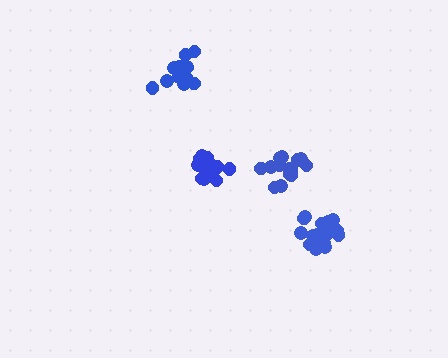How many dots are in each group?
Group 1: 18 dots, Group 2: 14 dots, Group 3: 15 dots, Group 4: 13 dots (60 total).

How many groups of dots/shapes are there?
There are 4 groups.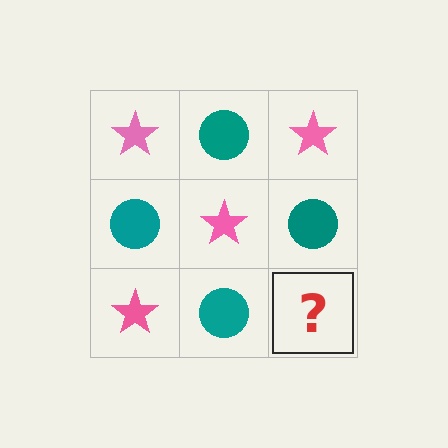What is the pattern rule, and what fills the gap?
The rule is that it alternates pink star and teal circle in a checkerboard pattern. The gap should be filled with a pink star.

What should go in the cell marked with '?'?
The missing cell should contain a pink star.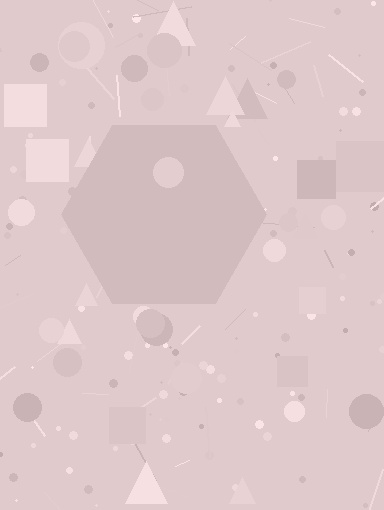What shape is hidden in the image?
A hexagon is hidden in the image.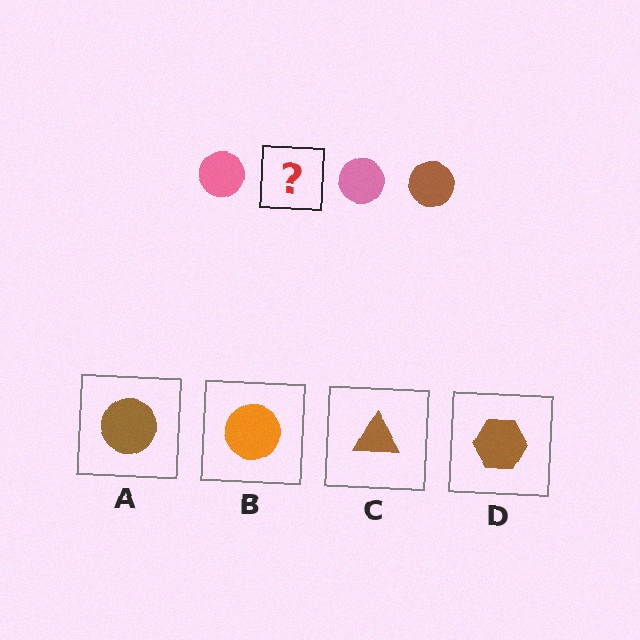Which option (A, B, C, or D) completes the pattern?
A.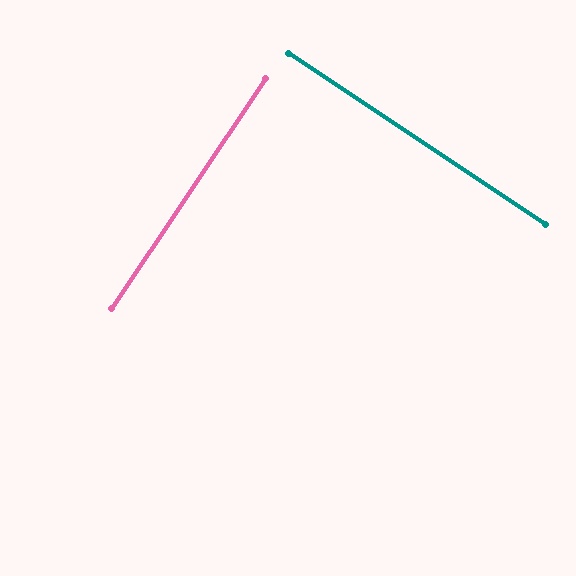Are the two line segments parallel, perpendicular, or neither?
Perpendicular — they meet at approximately 90°.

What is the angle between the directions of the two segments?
Approximately 90 degrees.